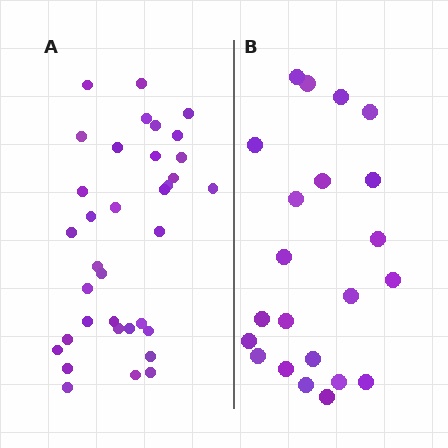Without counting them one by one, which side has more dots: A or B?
Region A (the left region) has more dots.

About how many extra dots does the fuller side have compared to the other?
Region A has approximately 15 more dots than region B.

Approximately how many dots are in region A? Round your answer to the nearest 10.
About 40 dots. (The exact count is 35, which rounds to 40.)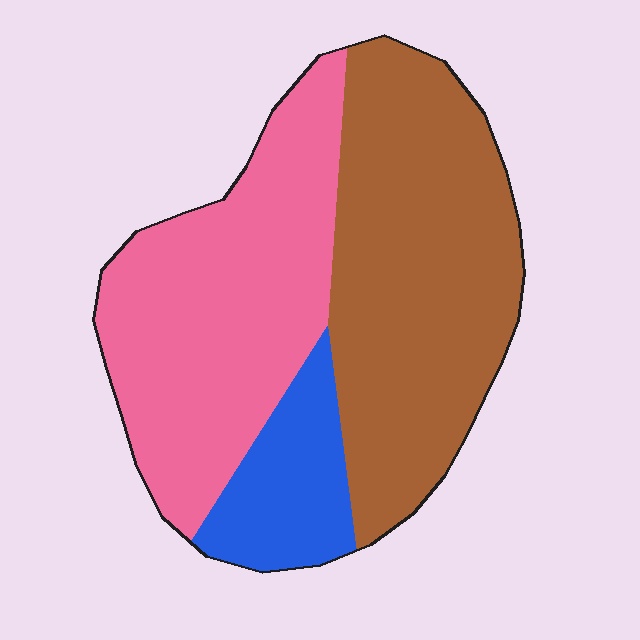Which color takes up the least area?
Blue, at roughly 15%.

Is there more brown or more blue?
Brown.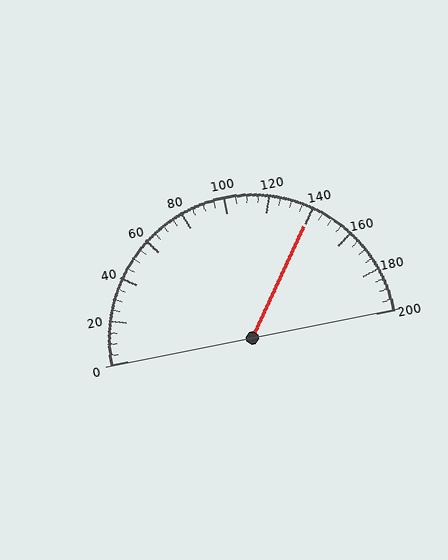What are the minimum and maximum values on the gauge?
The gauge ranges from 0 to 200.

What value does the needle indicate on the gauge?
The needle indicates approximately 140.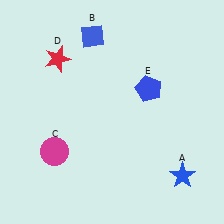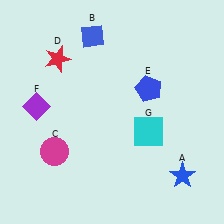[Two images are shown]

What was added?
A purple diamond (F), a cyan square (G) were added in Image 2.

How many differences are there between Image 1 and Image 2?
There are 2 differences between the two images.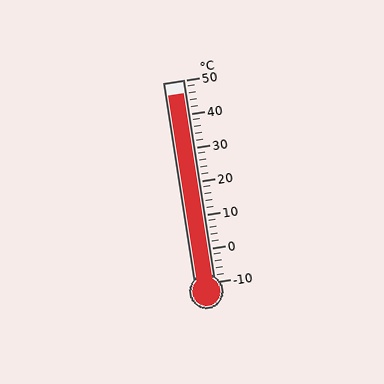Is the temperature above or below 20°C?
The temperature is above 20°C.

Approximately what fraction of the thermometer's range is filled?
The thermometer is filled to approximately 95% of its range.